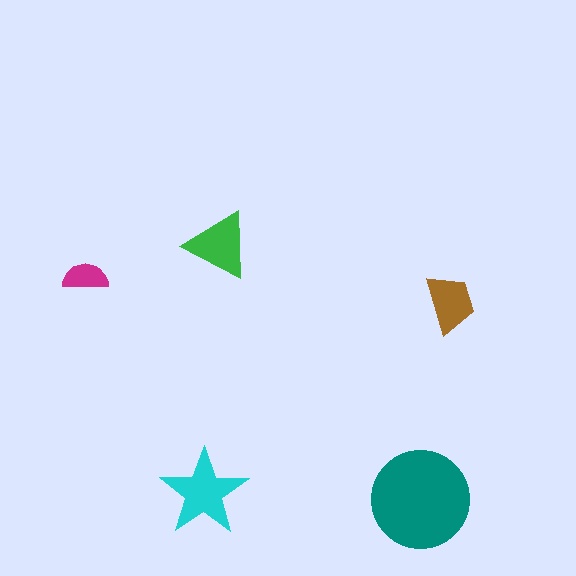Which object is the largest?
The teal circle.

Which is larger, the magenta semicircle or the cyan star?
The cyan star.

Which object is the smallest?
The magenta semicircle.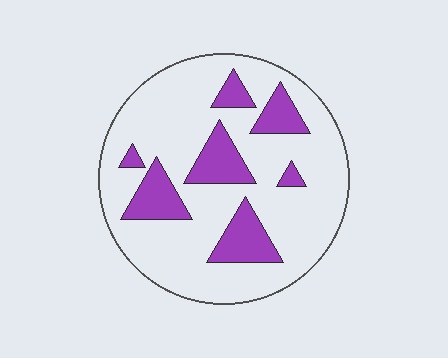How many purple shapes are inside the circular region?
7.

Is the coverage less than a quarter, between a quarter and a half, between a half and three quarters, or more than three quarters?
Less than a quarter.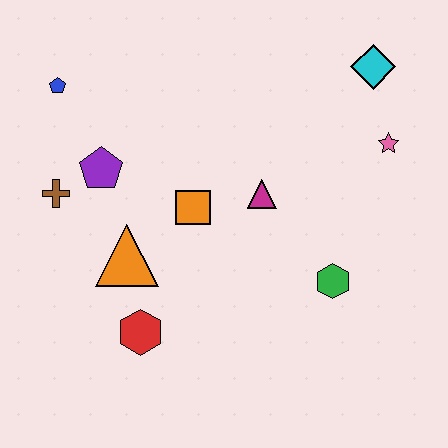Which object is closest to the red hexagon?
The orange triangle is closest to the red hexagon.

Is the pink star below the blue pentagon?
Yes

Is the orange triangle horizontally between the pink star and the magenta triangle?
No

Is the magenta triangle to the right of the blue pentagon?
Yes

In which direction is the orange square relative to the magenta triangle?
The orange square is to the left of the magenta triangle.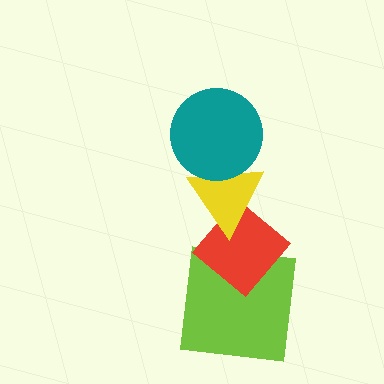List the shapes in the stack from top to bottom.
From top to bottom: the teal circle, the yellow triangle, the red diamond, the lime square.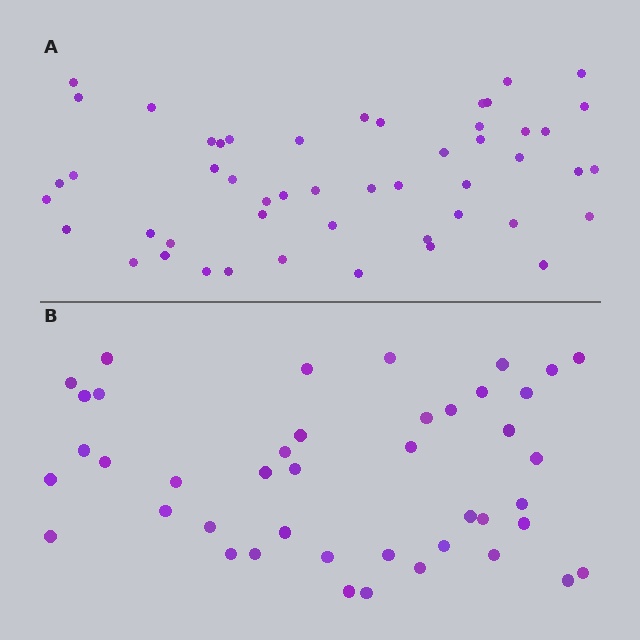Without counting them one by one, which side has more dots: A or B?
Region A (the top region) has more dots.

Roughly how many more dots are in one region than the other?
Region A has roughly 8 or so more dots than region B.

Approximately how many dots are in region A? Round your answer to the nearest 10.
About 50 dots.